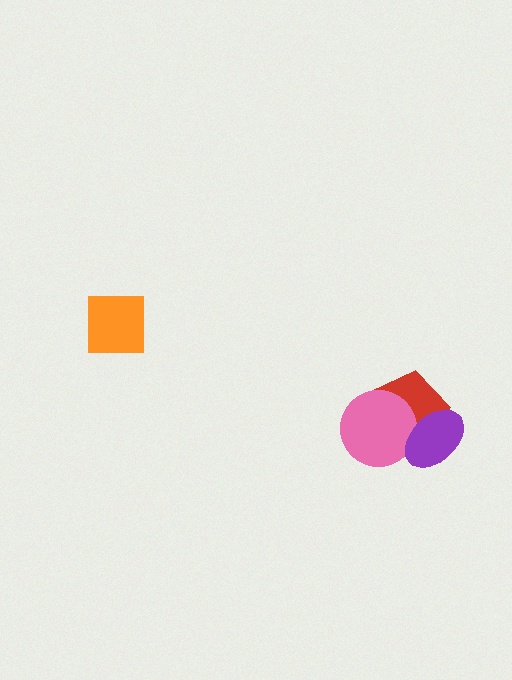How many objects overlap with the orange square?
0 objects overlap with the orange square.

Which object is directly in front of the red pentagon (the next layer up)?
The pink circle is directly in front of the red pentagon.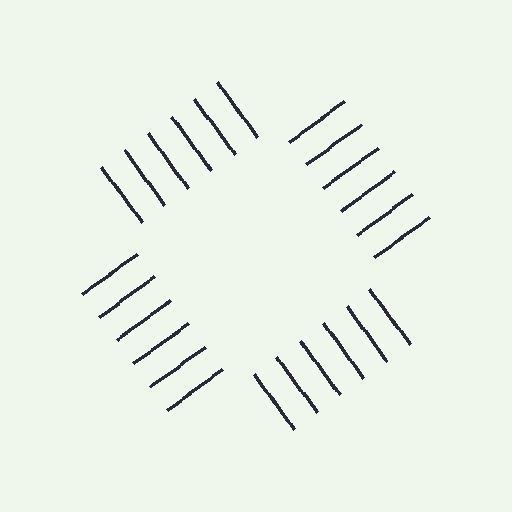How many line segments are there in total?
24 — 6 along each of the 4 edges.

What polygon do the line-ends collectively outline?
An illusory square — the line segments terminate on its edges but no continuous stroke is drawn.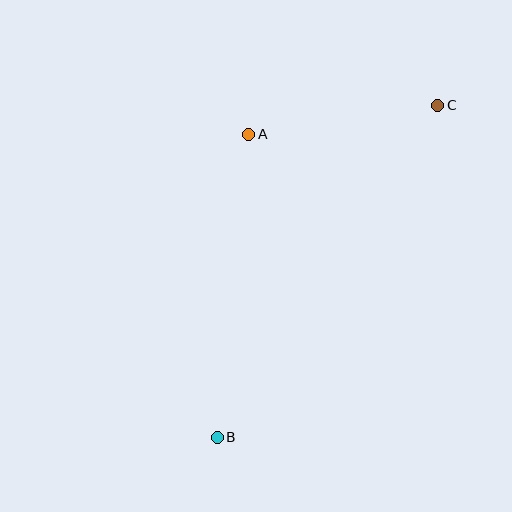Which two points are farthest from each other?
Points B and C are farthest from each other.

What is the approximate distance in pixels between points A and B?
The distance between A and B is approximately 305 pixels.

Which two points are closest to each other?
Points A and C are closest to each other.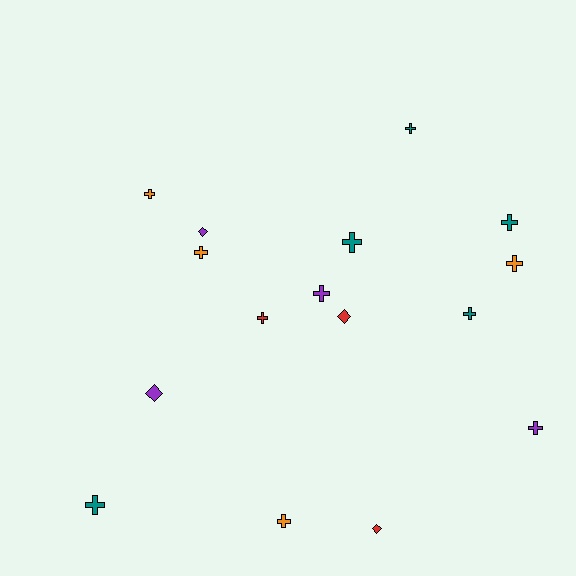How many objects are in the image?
There are 16 objects.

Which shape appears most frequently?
Cross, with 12 objects.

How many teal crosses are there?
There are 5 teal crosses.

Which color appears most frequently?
Teal, with 5 objects.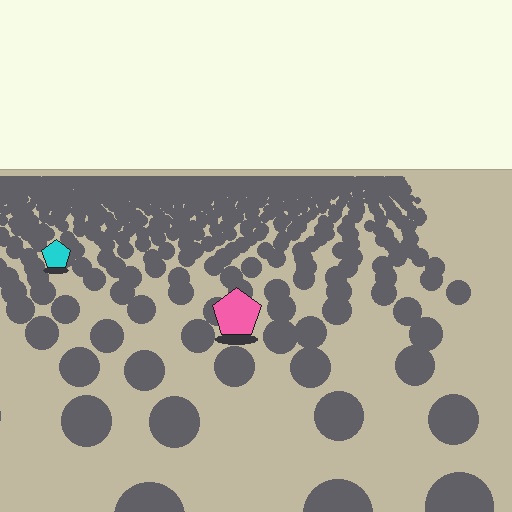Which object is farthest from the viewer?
The cyan pentagon is farthest from the viewer. It appears smaller and the ground texture around it is denser.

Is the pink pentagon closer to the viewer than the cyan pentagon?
Yes. The pink pentagon is closer — you can tell from the texture gradient: the ground texture is coarser near it.